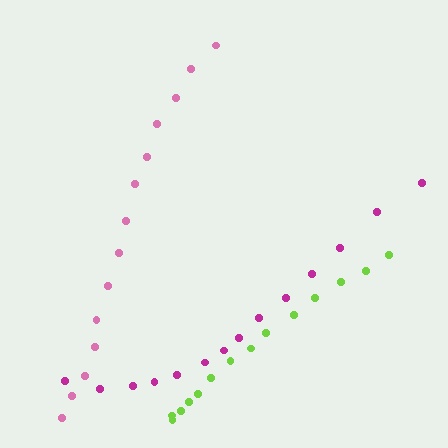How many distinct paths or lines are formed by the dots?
There are 3 distinct paths.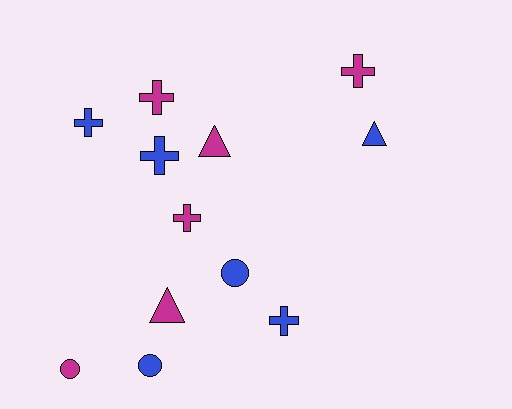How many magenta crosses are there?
There are 3 magenta crosses.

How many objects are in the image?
There are 12 objects.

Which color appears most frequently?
Blue, with 6 objects.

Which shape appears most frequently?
Cross, with 6 objects.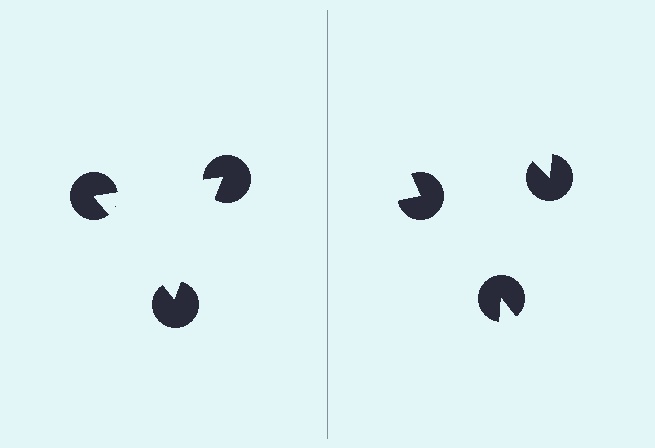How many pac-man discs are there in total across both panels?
6 — 3 on each side.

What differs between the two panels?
The pac-man discs are positioned identically on both sides; only the wedge orientations differ. On the left they align to a triangle; on the right they are misaligned.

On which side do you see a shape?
An illusory triangle appears on the left side. On the right side the wedge cuts are rotated, so no coherent shape forms.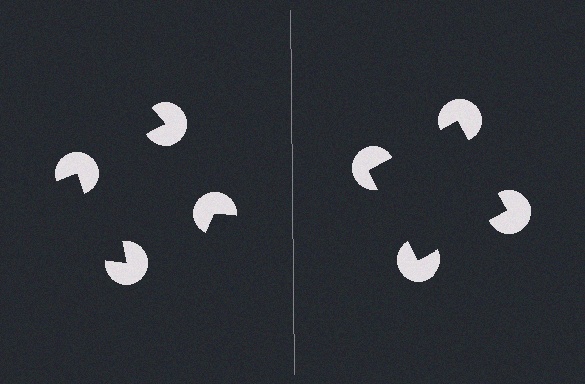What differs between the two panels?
The pac-man discs are positioned identically on both sides; only the wedge orientations differ. On the right they align to a square; on the left they are misaligned.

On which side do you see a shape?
An illusory square appears on the right side. On the left side the wedge cuts are rotated, so no coherent shape forms.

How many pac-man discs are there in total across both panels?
8 — 4 on each side.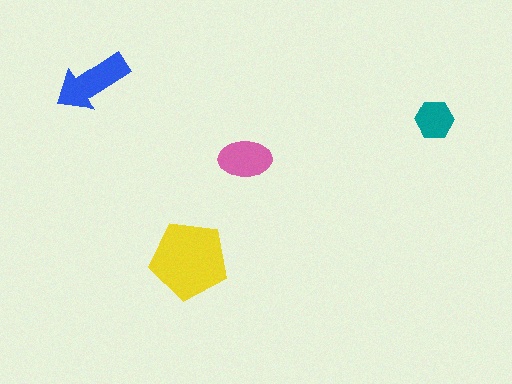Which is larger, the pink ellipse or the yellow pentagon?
The yellow pentagon.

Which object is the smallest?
The teal hexagon.